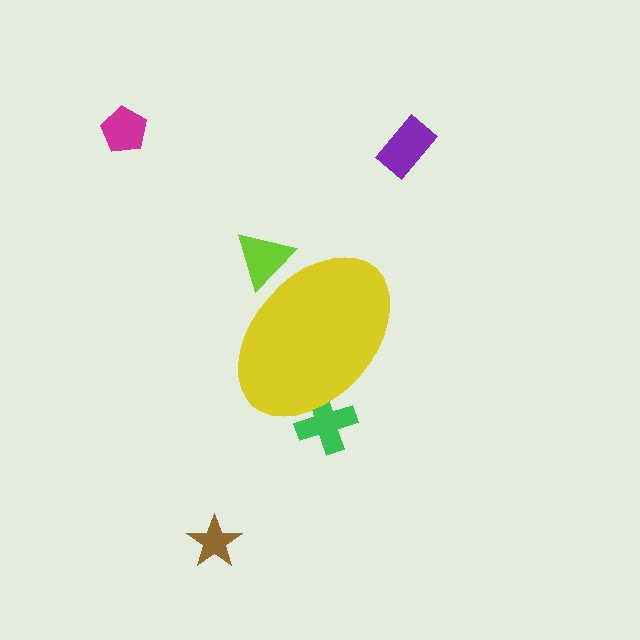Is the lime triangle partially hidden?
Yes, the lime triangle is partially hidden behind the yellow ellipse.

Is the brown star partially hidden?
No, the brown star is fully visible.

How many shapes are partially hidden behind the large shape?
2 shapes are partially hidden.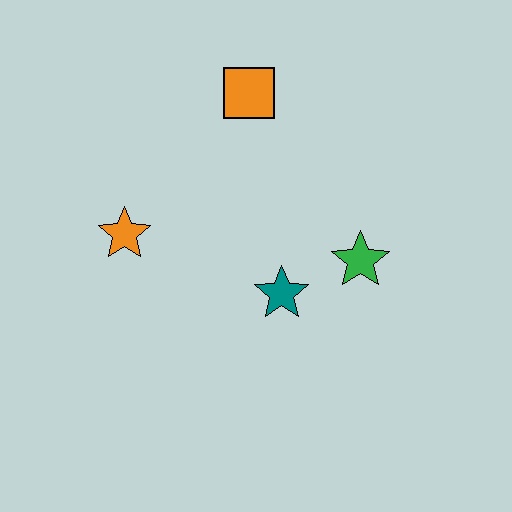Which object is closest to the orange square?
The orange star is closest to the orange square.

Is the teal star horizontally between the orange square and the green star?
Yes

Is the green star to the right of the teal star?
Yes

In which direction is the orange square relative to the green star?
The orange square is above the green star.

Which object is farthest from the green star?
The orange star is farthest from the green star.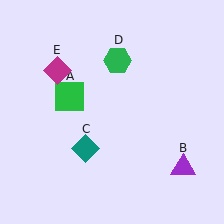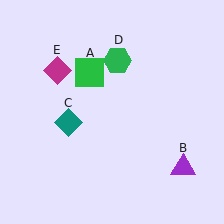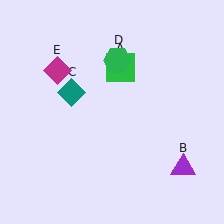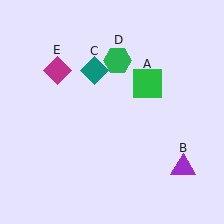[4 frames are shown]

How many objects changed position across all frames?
2 objects changed position: green square (object A), teal diamond (object C).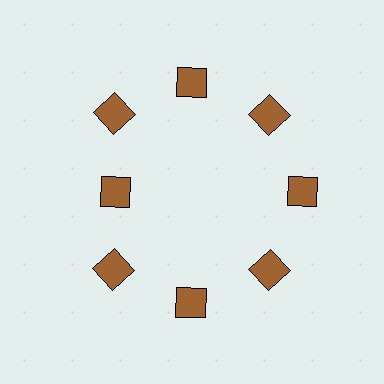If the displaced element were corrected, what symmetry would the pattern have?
It would have 8-fold rotational symmetry — the pattern would map onto itself every 45 degrees.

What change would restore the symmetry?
The symmetry would be restored by moving it outward, back onto the ring so that all 8 squares sit at equal angles and equal distance from the center.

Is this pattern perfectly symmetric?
No. The 8 brown squares are arranged in a ring, but one element near the 9 o'clock position is pulled inward toward the center, breaking the 8-fold rotational symmetry.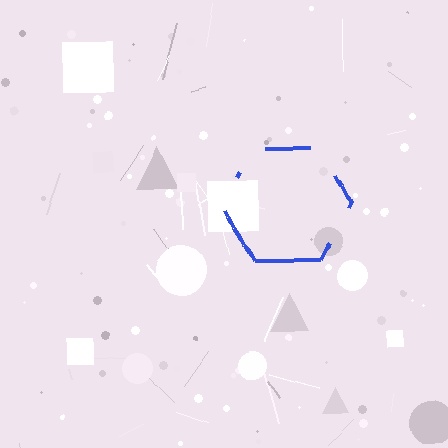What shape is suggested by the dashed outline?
The dashed outline suggests a hexagon.